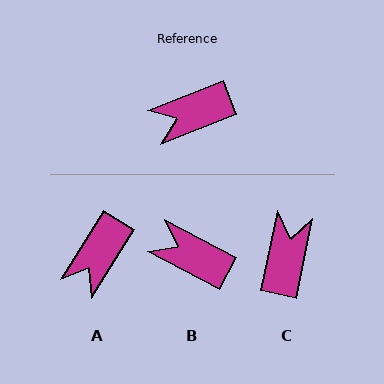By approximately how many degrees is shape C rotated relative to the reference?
Approximately 123 degrees clockwise.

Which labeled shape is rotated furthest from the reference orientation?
C, about 123 degrees away.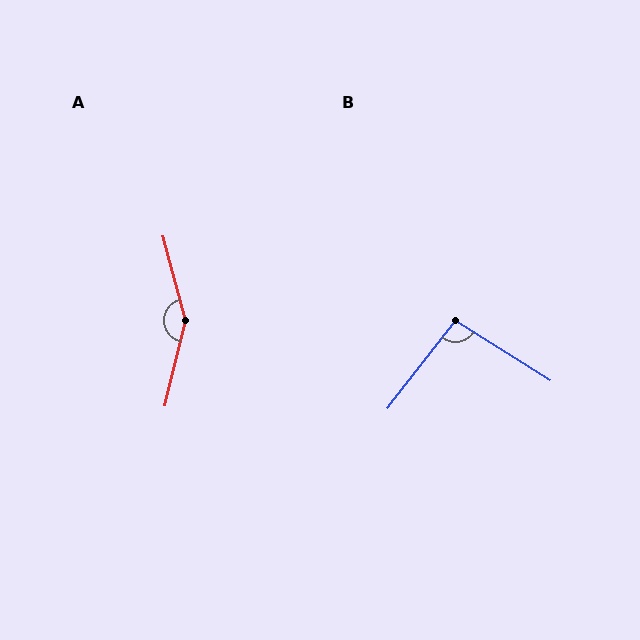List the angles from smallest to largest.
B (96°), A (152°).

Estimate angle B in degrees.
Approximately 96 degrees.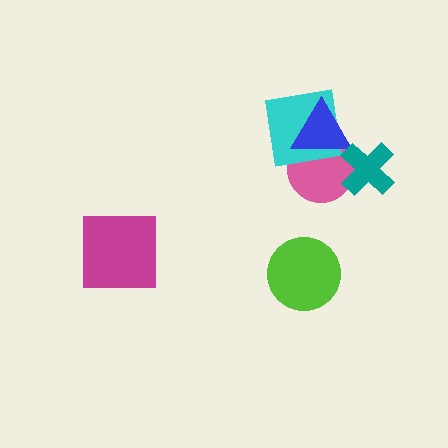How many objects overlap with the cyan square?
2 objects overlap with the cyan square.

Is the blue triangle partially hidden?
No, no other shape covers it.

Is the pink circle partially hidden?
Yes, it is partially covered by another shape.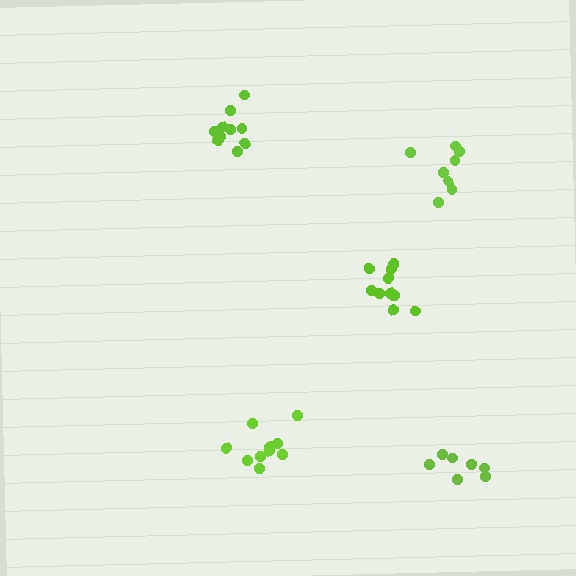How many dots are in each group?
Group 1: 8 dots, Group 2: 10 dots, Group 3: 7 dots, Group 4: 10 dots, Group 5: 10 dots (45 total).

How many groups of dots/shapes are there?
There are 5 groups.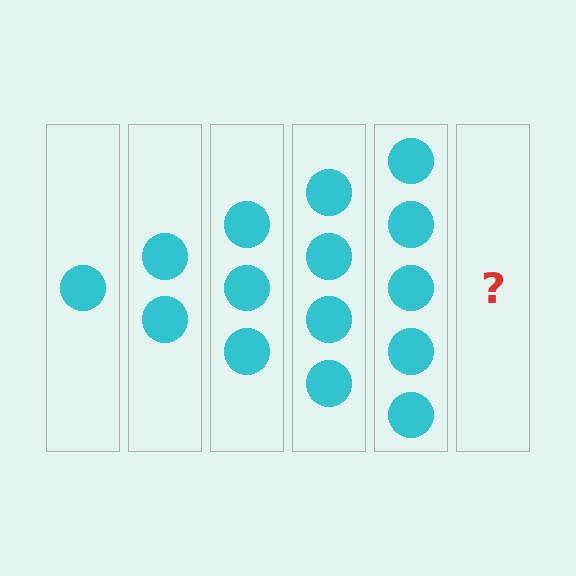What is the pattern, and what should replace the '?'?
The pattern is that each step adds one more circle. The '?' should be 6 circles.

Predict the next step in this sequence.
The next step is 6 circles.